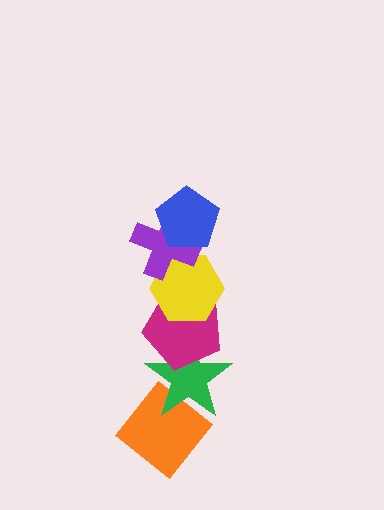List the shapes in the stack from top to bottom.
From top to bottom: the blue pentagon, the purple cross, the yellow hexagon, the magenta pentagon, the green star, the orange diamond.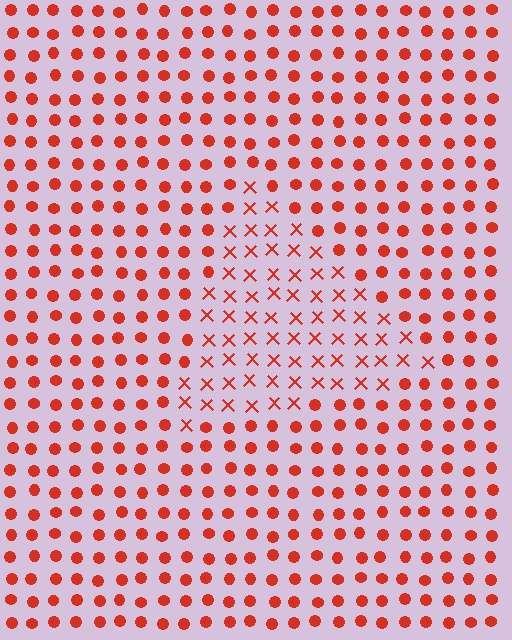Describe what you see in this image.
The image is filled with small red elements arranged in a uniform grid. A triangle-shaped region contains X marks, while the surrounding area contains circles. The boundary is defined purely by the change in element shape.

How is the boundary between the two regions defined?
The boundary is defined by a change in element shape: X marks inside vs. circles outside. All elements share the same color and spacing.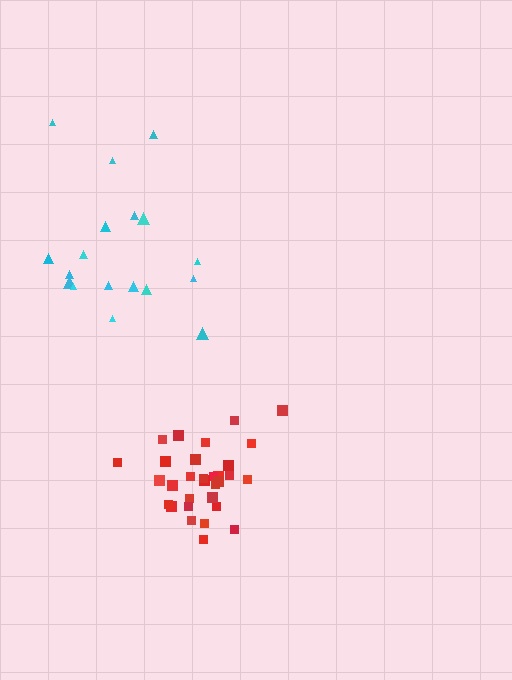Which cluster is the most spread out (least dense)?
Cyan.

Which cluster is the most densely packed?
Red.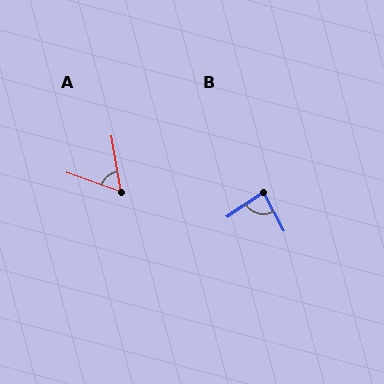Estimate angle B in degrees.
Approximately 85 degrees.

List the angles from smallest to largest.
A (61°), B (85°).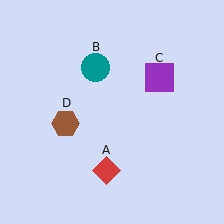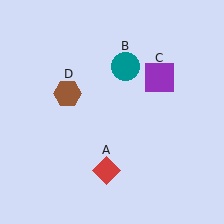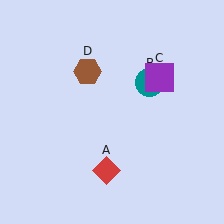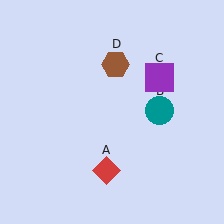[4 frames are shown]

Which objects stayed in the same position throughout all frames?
Red diamond (object A) and purple square (object C) remained stationary.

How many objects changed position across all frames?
2 objects changed position: teal circle (object B), brown hexagon (object D).